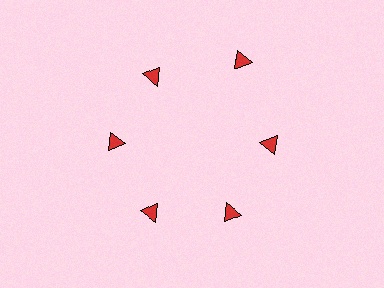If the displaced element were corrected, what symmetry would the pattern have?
It would have 6-fold rotational symmetry — the pattern would map onto itself every 60 degrees.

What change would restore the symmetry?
The symmetry would be restored by moving it inward, back onto the ring so that all 6 triangles sit at equal angles and equal distance from the center.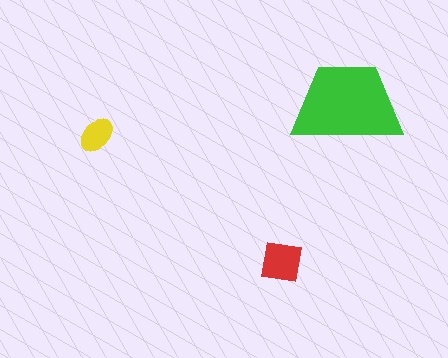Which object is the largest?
The green trapezoid.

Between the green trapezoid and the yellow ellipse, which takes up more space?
The green trapezoid.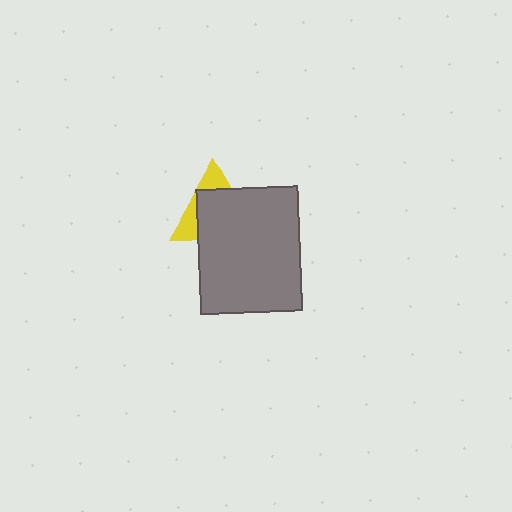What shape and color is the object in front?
The object in front is a gray rectangle.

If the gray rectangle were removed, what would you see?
You would see the complete yellow triangle.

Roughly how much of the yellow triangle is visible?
A small part of it is visible (roughly 32%).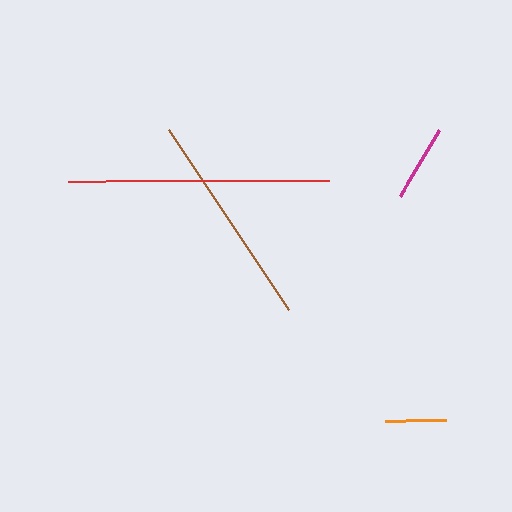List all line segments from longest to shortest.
From longest to shortest: red, brown, magenta, orange.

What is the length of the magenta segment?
The magenta segment is approximately 76 pixels long.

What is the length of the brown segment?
The brown segment is approximately 216 pixels long.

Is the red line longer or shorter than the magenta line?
The red line is longer than the magenta line.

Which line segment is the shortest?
The orange line is the shortest at approximately 60 pixels.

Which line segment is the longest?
The red line is the longest at approximately 261 pixels.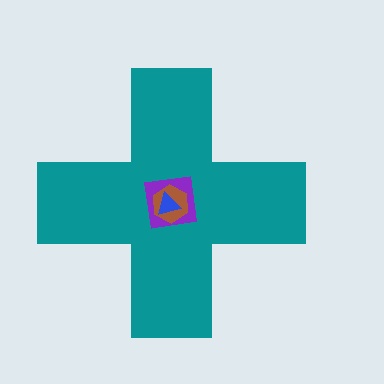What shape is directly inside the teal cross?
The purple square.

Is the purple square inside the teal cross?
Yes.